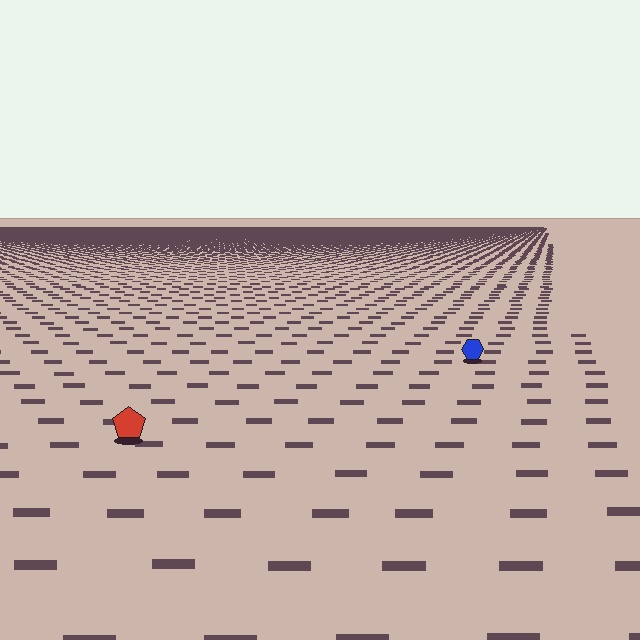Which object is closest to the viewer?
The red pentagon is closest. The texture marks near it are larger and more spread out.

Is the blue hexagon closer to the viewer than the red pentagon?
No. The red pentagon is closer — you can tell from the texture gradient: the ground texture is coarser near it.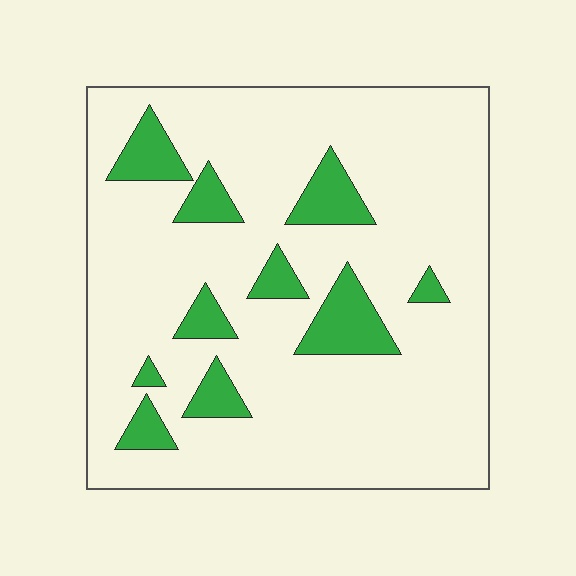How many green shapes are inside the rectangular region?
10.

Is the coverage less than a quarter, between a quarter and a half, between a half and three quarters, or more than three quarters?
Less than a quarter.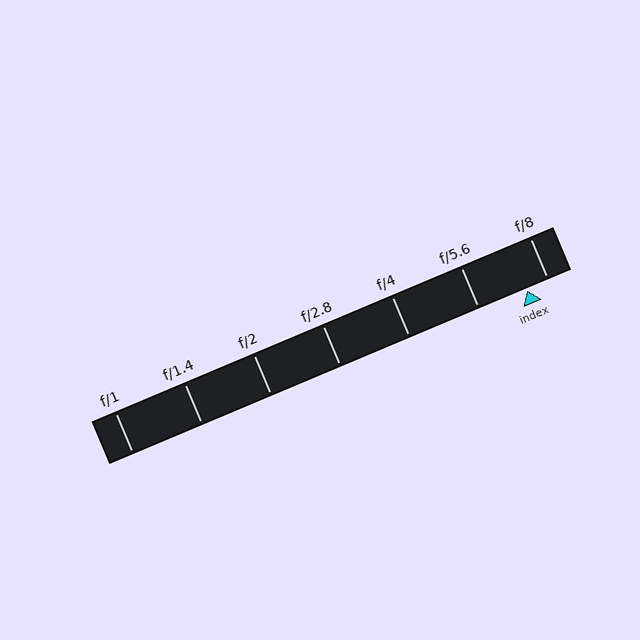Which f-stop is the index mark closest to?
The index mark is closest to f/8.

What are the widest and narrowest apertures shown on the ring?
The widest aperture shown is f/1 and the narrowest is f/8.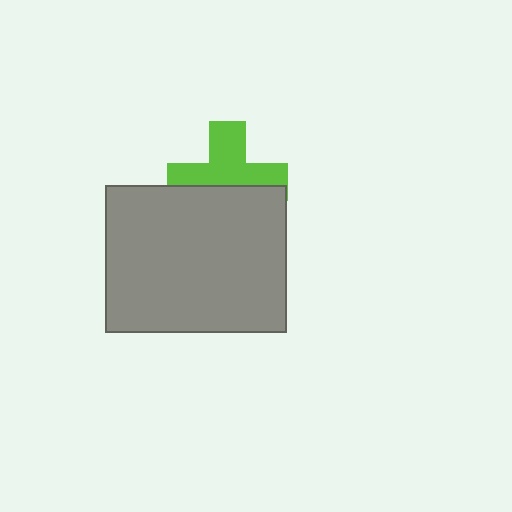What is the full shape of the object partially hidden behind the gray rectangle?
The partially hidden object is a lime cross.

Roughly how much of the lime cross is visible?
About half of it is visible (roughly 55%).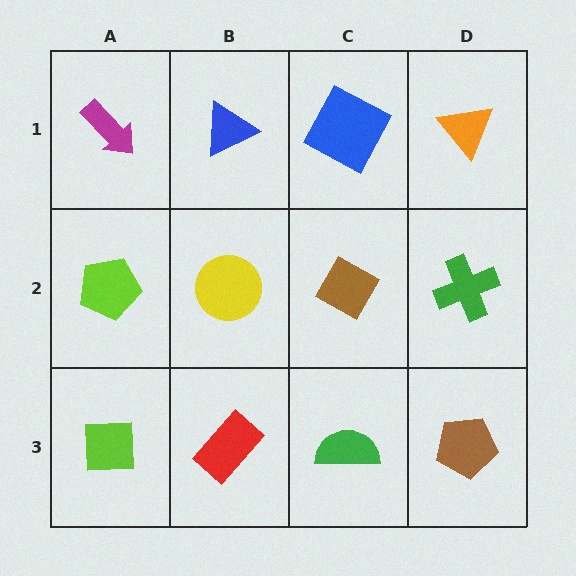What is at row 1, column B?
A blue triangle.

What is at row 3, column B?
A red rectangle.